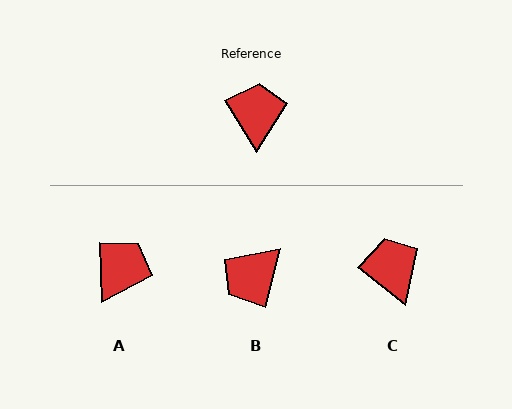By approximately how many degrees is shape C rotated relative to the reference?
Approximately 20 degrees counter-clockwise.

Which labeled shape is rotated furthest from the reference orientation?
B, about 134 degrees away.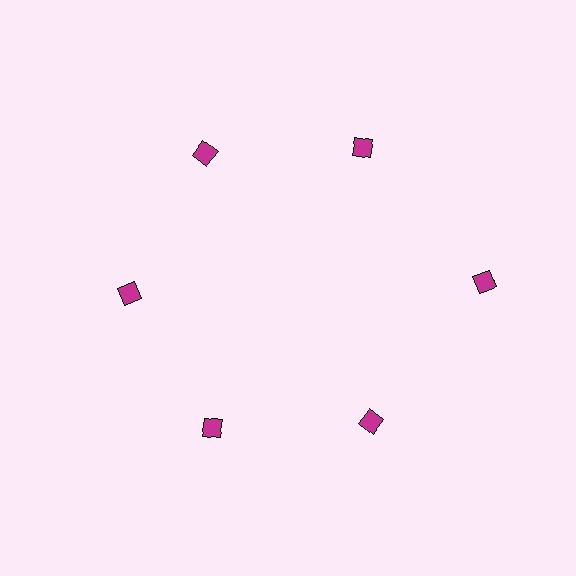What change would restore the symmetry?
The symmetry would be restored by moving it inward, back onto the ring so that all 6 diamonds sit at equal angles and equal distance from the center.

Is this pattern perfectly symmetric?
No. The 6 magenta diamonds are arranged in a ring, but one element near the 3 o'clock position is pushed outward from the center, breaking the 6-fold rotational symmetry.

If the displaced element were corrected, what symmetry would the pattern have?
It would have 6-fold rotational symmetry — the pattern would map onto itself every 60 degrees.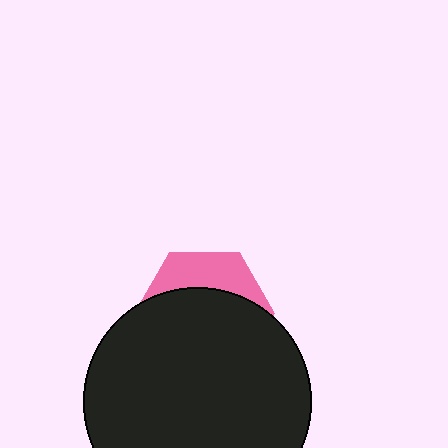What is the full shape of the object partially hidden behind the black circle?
The partially hidden object is a pink hexagon.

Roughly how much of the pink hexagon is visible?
A small part of it is visible (roughly 31%).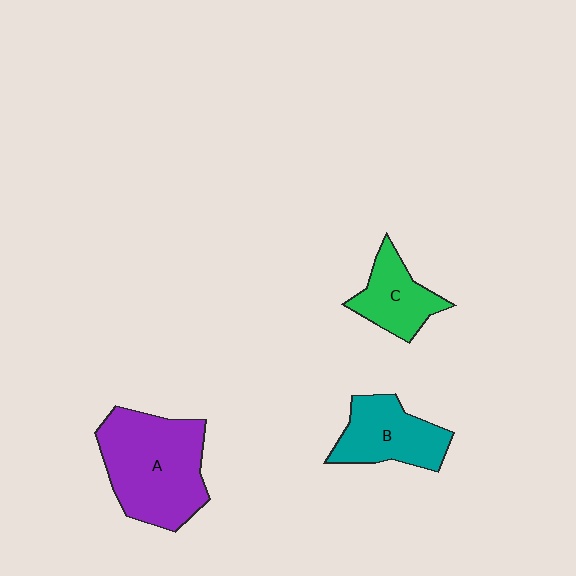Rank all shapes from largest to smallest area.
From largest to smallest: A (purple), B (teal), C (green).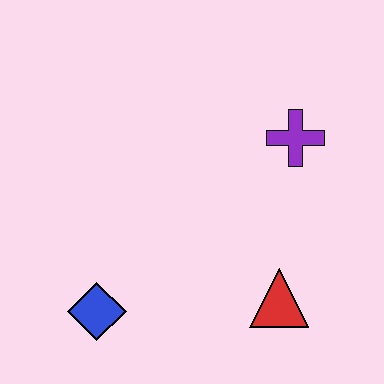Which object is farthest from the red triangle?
The blue diamond is farthest from the red triangle.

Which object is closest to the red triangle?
The purple cross is closest to the red triangle.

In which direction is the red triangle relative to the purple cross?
The red triangle is below the purple cross.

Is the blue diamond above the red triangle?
No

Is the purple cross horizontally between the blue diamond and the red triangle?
No